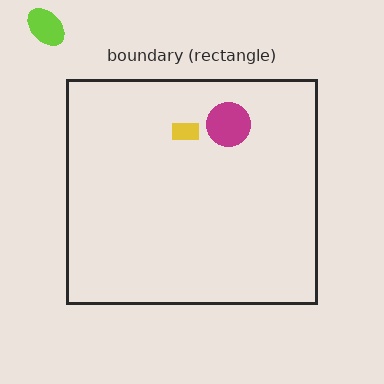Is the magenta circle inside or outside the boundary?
Inside.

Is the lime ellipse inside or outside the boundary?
Outside.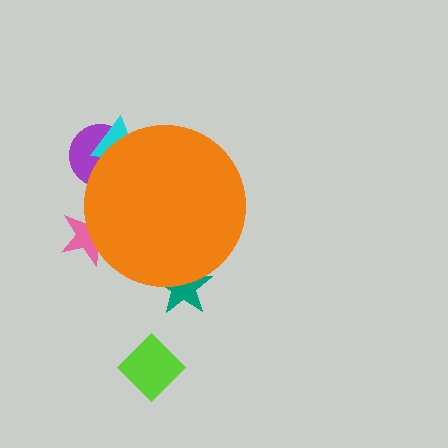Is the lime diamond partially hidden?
No, the lime diamond is fully visible.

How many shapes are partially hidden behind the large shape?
4 shapes are partially hidden.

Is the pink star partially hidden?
Yes, the pink star is partially hidden behind the orange circle.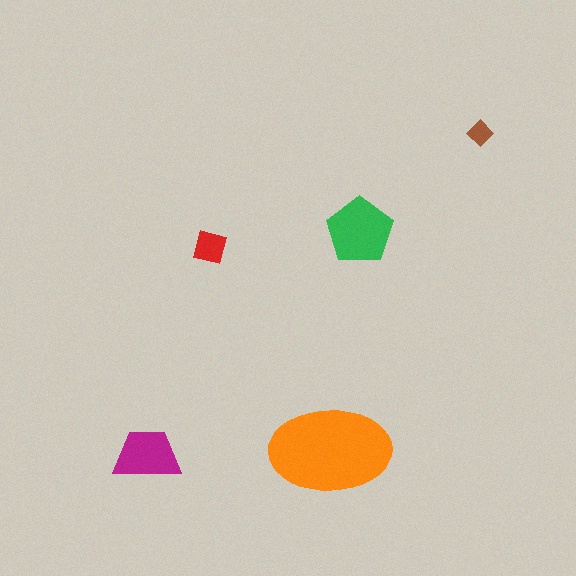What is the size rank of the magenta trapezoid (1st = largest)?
3rd.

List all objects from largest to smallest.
The orange ellipse, the green pentagon, the magenta trapezoid, the red square, the brown diamond.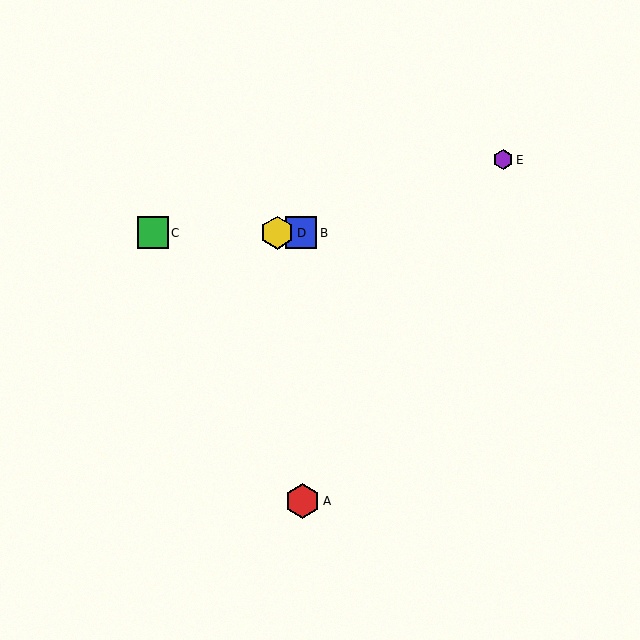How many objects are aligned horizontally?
3 objects (B, C, D) are aligned horizontally.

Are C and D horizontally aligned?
Yes, both are at y≈233.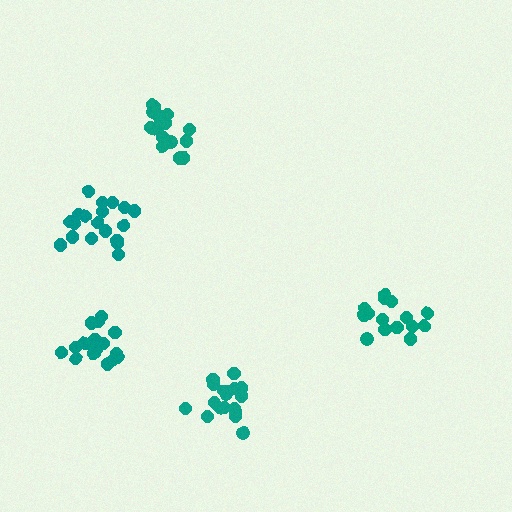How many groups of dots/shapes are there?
There are 5 groups.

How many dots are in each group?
Group 1: 15 dots, Group 2: 17 dots, Group 3: 18 dots, Group 4: 19 dots, Group 5: 18 dots (87 total).